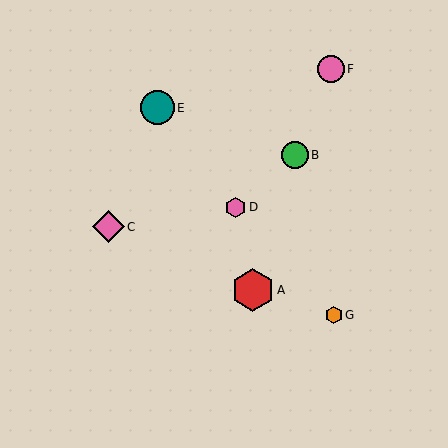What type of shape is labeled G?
Shape G is an orange hexagon.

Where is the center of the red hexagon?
The center of the red hexagon is at (253, 290).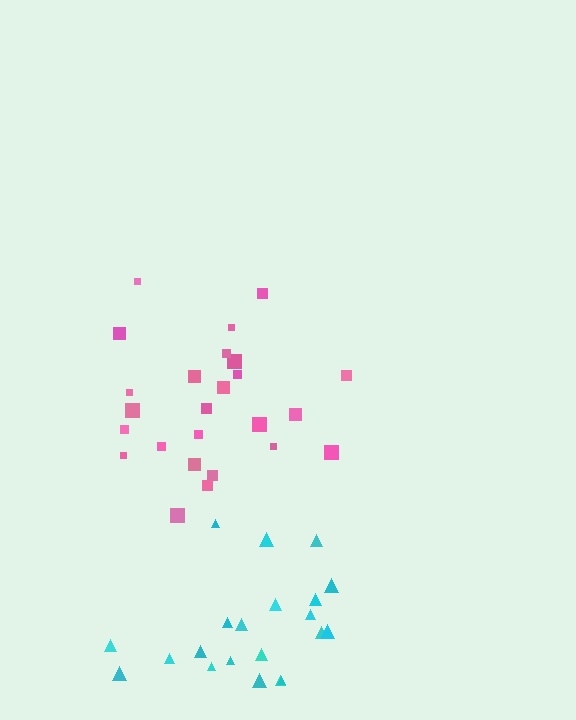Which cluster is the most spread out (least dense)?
Cyan.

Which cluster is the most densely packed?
Pink.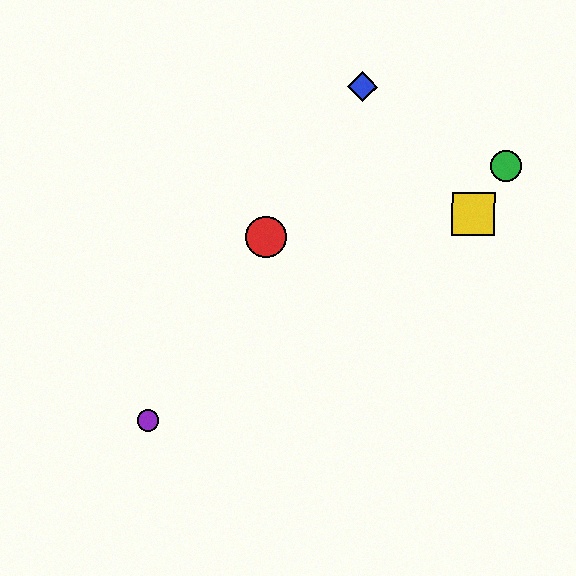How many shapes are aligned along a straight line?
3 shapes (the red circle, the blue diamond, the purple circle) are aligned along a straight line.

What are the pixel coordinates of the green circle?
The green circle is at (506, 166).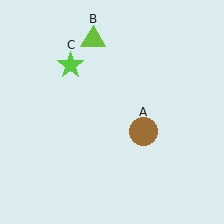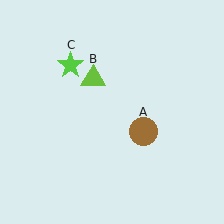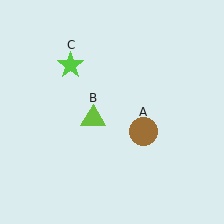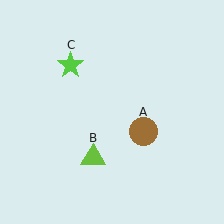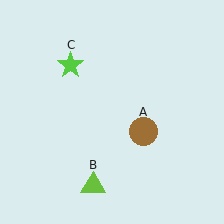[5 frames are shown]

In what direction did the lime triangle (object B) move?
The lime triangle (object B) moved down.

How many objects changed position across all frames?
1 object changed position: lime triangle (object B).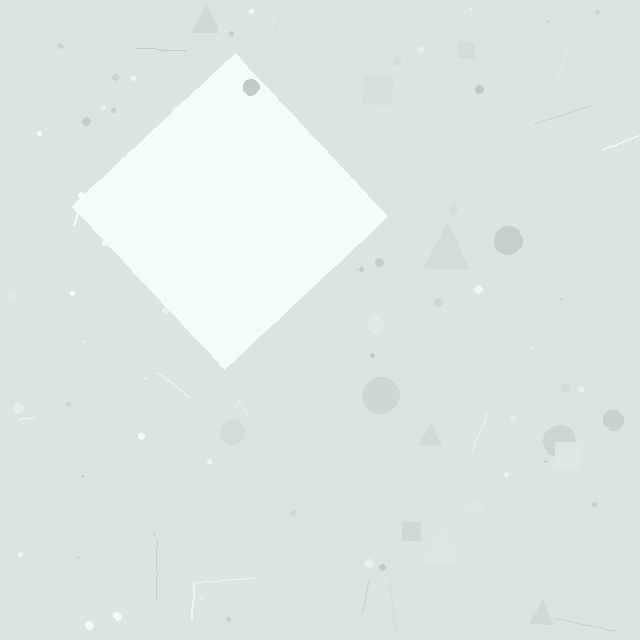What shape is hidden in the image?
A diamond is hidden in the image.